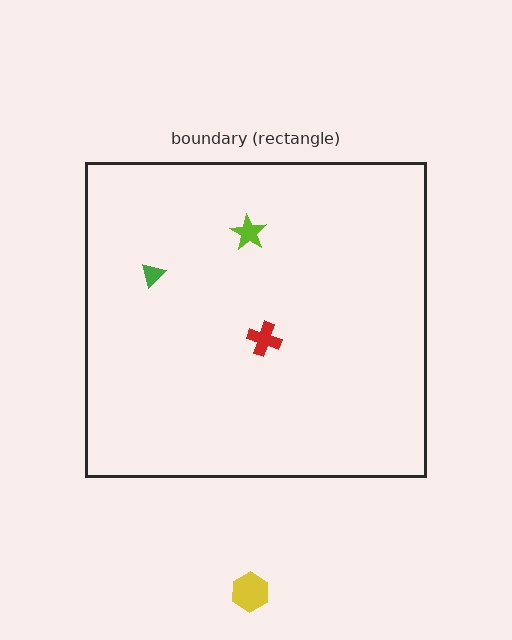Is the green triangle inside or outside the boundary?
Inside.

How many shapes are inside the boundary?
3 inside, 1 outside.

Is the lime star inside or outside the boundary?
Inside.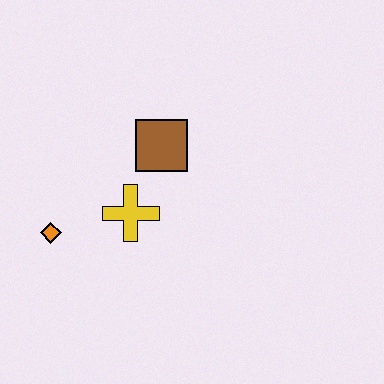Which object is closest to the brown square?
The yellow cross is closest to the brown square.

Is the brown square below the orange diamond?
No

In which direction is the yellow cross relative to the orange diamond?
The yellow cross is to the right of the orange diamond.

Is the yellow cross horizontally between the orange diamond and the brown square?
Yes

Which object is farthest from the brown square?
The orange diamond is farthest from the brown square.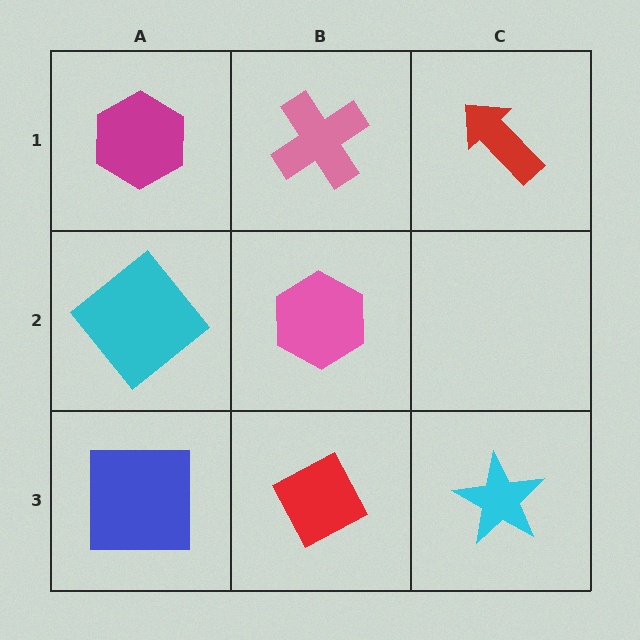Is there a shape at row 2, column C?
No, that cell is empty.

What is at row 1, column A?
A magenta hexagon.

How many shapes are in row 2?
2 shapes.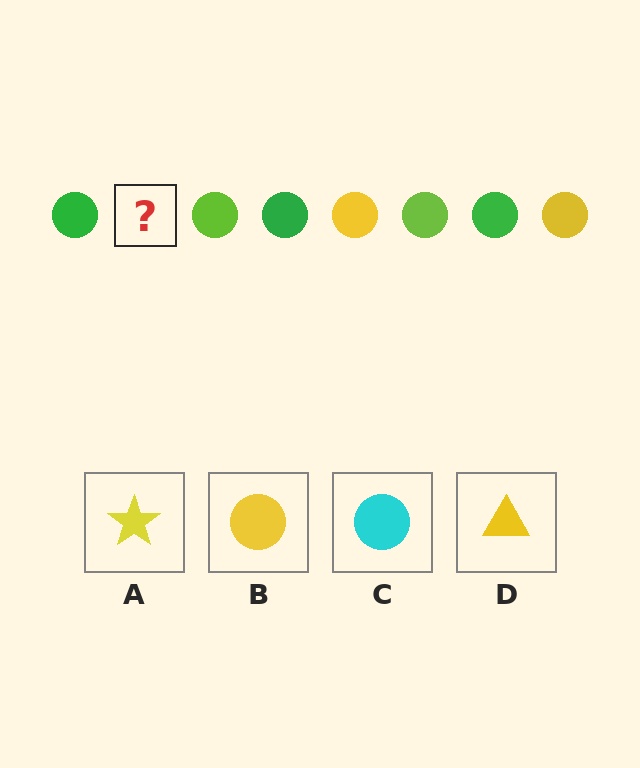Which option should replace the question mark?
Option B.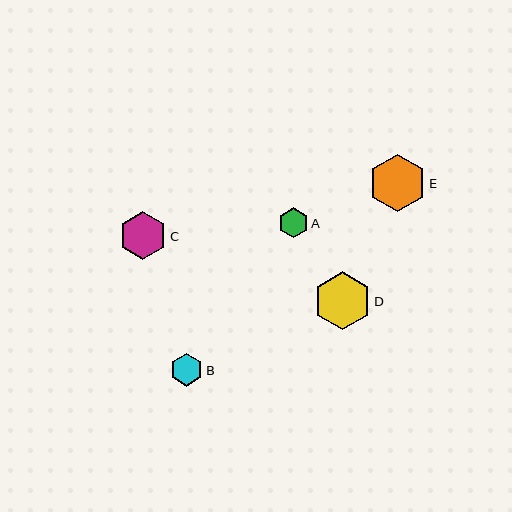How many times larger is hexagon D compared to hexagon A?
Hexagon D is approximately 1.9 times the size of hexagon A.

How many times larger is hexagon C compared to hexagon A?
Hexagon C is approximately 1.6 times the size of hexagon A.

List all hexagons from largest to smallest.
From largest to smallest: D, E, C, B, A.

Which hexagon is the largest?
Hexagon D is the largest with a size of approximately 58 pixels.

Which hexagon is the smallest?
Hexagon A is the smallest with a size of approximately 30 pixels.